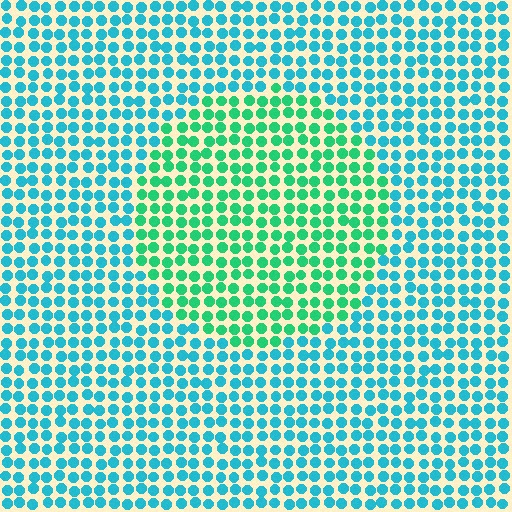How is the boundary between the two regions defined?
The boundary is defined purely by a slight shift in hue (about 39 degrees). Spacing, size, and orientation are identical on both sides.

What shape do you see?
I see a circle.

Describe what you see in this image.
The image is filled with small cyan elements in a uniform arrangement. A circle-shaped region is visible where the elements are tinted to a slightly different hue, forming a subtle color boundary.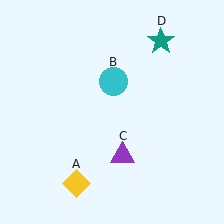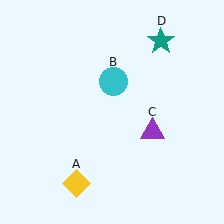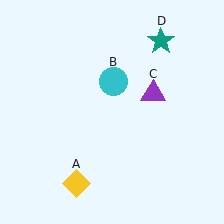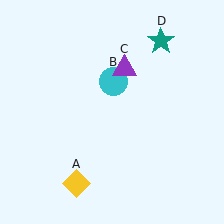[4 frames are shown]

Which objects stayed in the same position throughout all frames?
Yellow diamond (object A) and cyan circle (object B) and teal star (object D) remained stationary.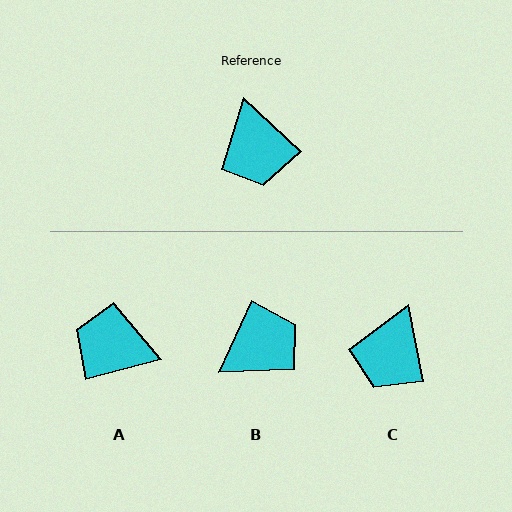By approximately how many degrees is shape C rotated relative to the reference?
Approximately 36 degrees clockwise.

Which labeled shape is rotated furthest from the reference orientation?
A, about 122 degrees away.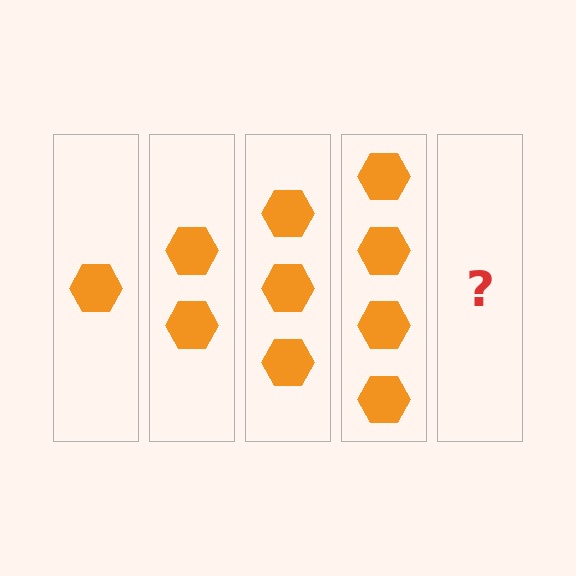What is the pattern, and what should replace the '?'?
The pattern is that each step adds one more hexagon. The '?' should be 5 hexagons.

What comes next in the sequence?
The next element should be 5 hexagons.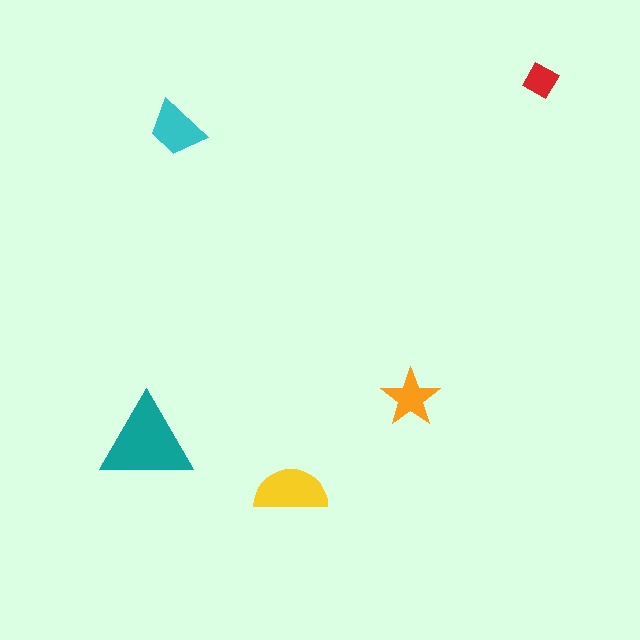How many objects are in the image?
There are 5 objects in the image.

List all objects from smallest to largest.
The red square, the orange star, the cyan trapezoid, the yellow semicircle, the teal triangle.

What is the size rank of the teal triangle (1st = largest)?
1st.